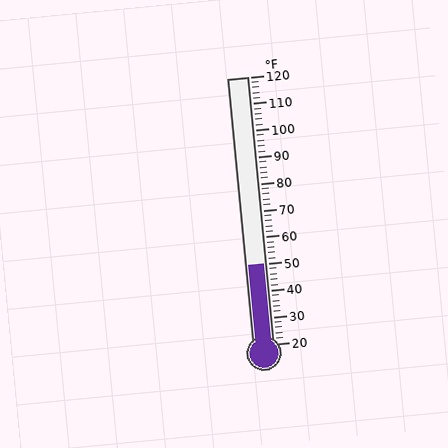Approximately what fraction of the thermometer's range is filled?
The thermometer is filled to approximately 30% of its range.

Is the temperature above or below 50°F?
The temperature is at 50°F.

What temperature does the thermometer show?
The thermometer shows approximately 50°F.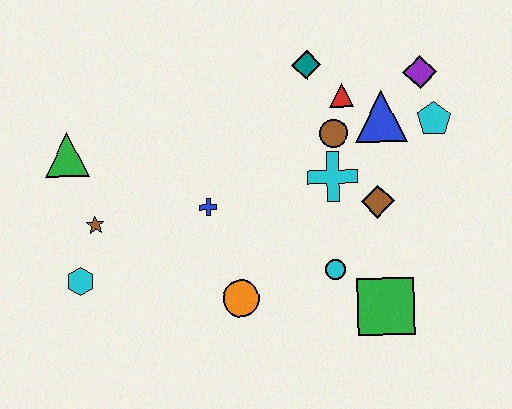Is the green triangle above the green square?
Yes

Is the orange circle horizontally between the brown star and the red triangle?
Yes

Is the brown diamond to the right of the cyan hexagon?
Yes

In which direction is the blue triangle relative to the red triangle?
The blue triangle is to the right of the red triangle.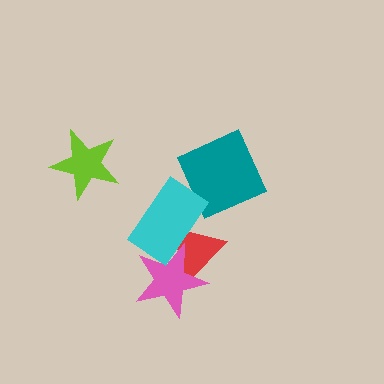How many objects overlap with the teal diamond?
1 object overlaps with the teal diamond.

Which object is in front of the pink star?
The cyan rectangle is in front of the pink star.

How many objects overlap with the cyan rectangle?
3 objects overlap with the cyan rectangle.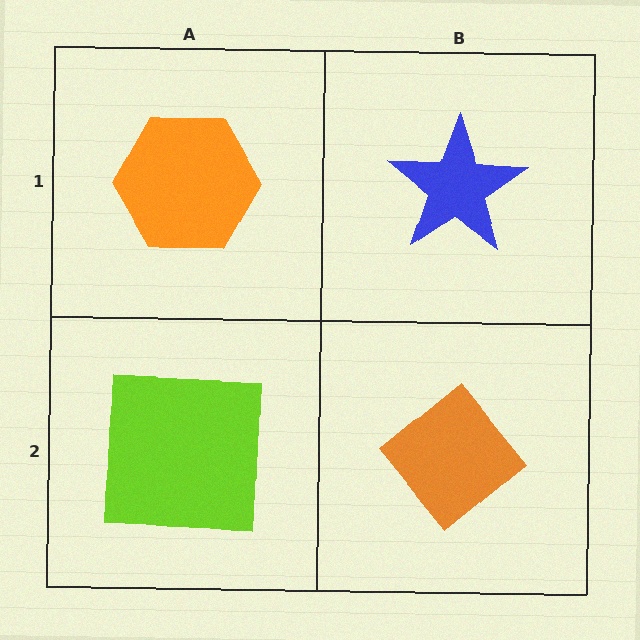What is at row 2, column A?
A lime square.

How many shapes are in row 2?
2 shapes.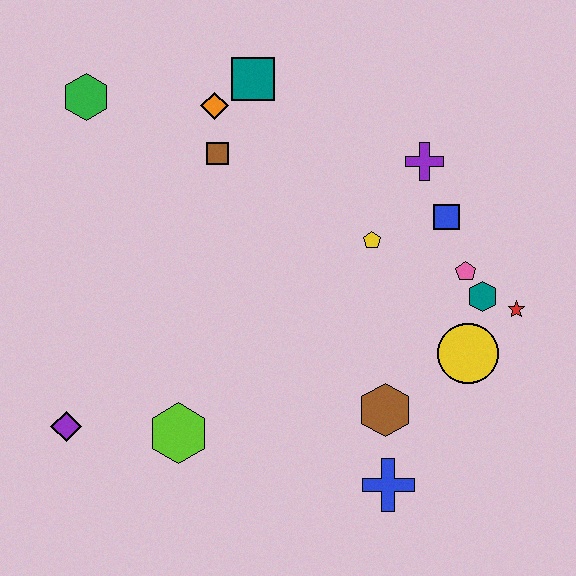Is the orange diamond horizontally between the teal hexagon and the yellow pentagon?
No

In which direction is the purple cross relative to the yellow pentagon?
The purple cross is above the yellow pentagon.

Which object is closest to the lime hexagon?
The purple diamond is closest to the lime hexagon.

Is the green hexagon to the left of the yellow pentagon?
Yes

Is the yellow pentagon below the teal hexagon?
No